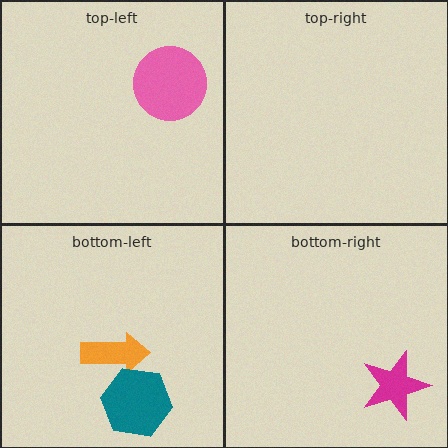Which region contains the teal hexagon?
The bottom-left region.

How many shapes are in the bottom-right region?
1.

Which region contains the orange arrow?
The bottom-left region.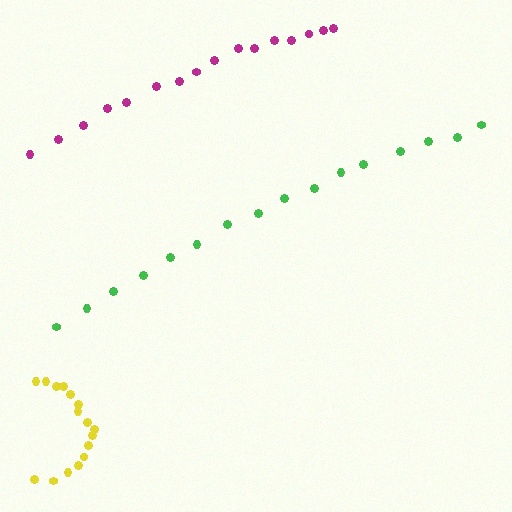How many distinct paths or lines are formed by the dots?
There are 3 distinct paths.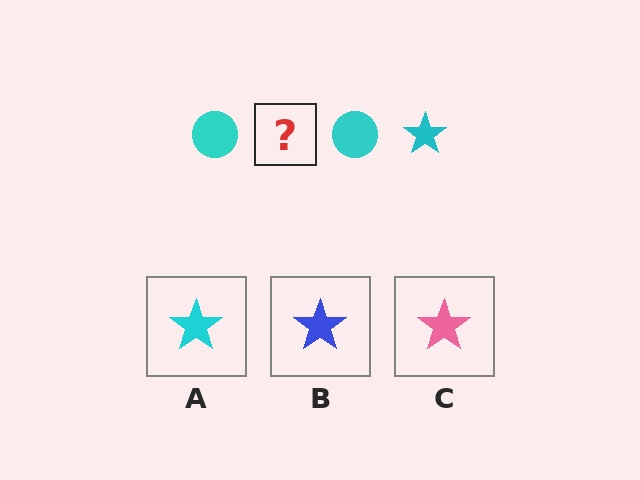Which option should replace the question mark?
Option A.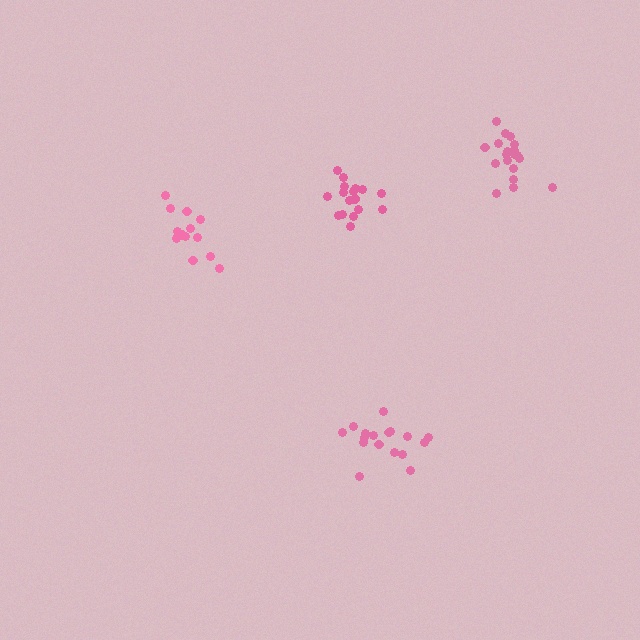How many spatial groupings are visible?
There are 4 spatial groupings.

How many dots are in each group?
Group 1: 13 dots, Group 2: 17 dots, Group 3: 19 dots, Group 4: 17 dots (66 total).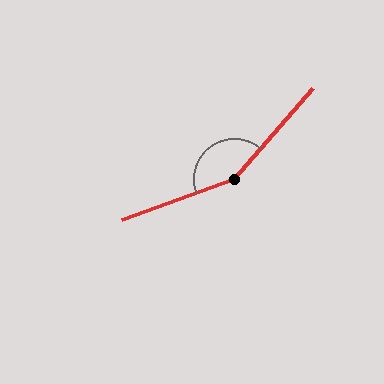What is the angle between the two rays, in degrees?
Approximately 151 degrees.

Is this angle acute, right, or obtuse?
It is obtuse.